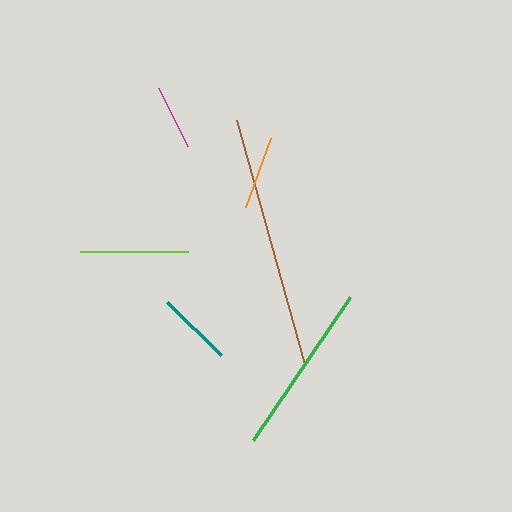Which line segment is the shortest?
The magenta line is the shortest at approximately 65 pixels.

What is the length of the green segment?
The green segment is approximately 173 pixels long.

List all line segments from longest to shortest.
From longest to shortest: brown, green, lime, teal, orange, magenta.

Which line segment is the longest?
The brown line is the longest at approximately 254 pixels.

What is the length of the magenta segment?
The magenta segment is approximately 65 pixels long.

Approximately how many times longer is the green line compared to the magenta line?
The green line is approximately 2.6 times the length of the magenta line.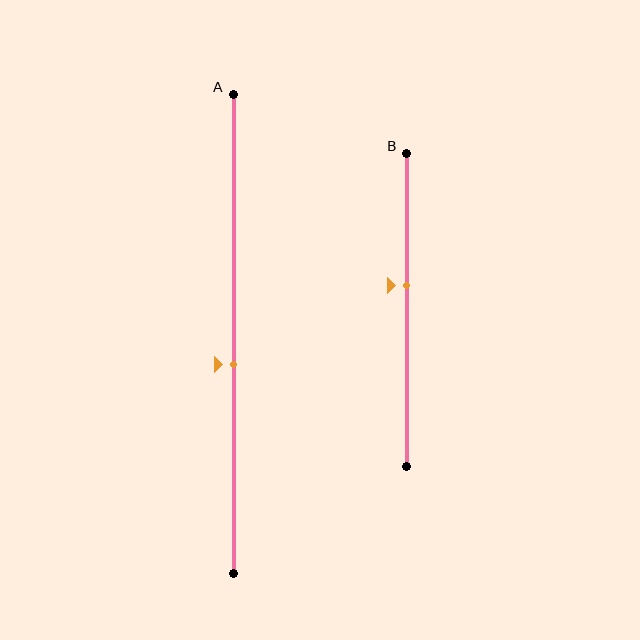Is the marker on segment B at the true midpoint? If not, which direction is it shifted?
No, the marker on segment B is shifted upward by about 8% of the segment length.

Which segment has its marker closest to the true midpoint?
Segment A has its marker closest to the true midpoint.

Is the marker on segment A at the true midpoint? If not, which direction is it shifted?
No, the marker on segment A is shifted downward by about 6% of the segment length.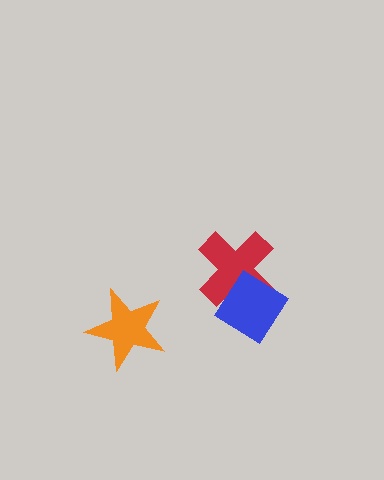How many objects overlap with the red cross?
1 object overlaps with the red cross.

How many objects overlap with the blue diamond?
1 object overlaps with the blue diamond.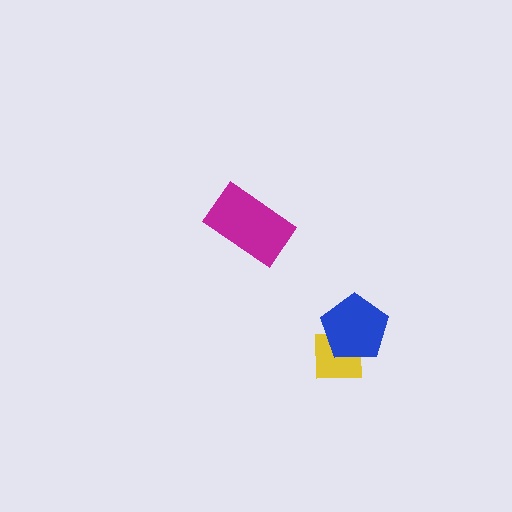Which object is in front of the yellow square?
The blue pentagon is in front of the yellow square.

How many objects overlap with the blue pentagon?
1 object overlaps with the blue pentagon.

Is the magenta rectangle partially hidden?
No, no other shape covers it.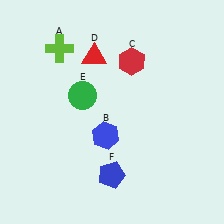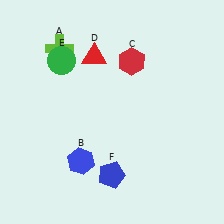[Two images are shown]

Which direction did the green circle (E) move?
The green circle (E) moved up.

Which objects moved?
The objects that moved are: the blue hexagon (B), the green circle (E).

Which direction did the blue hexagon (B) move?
The blue hexagon (B) moved down.